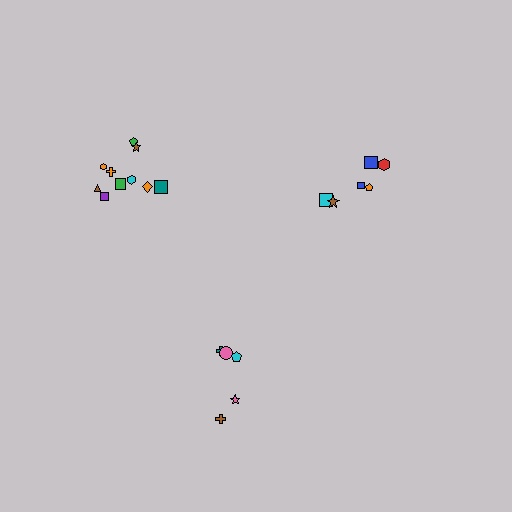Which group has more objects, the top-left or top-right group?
The top-left group.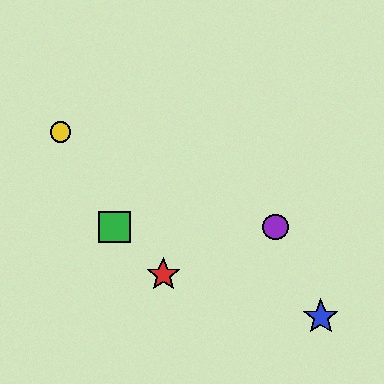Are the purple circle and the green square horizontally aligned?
Yes, both are at y≈227.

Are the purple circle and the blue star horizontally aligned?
No, the purple circle is at y≈227 and the blue star is at y≈317.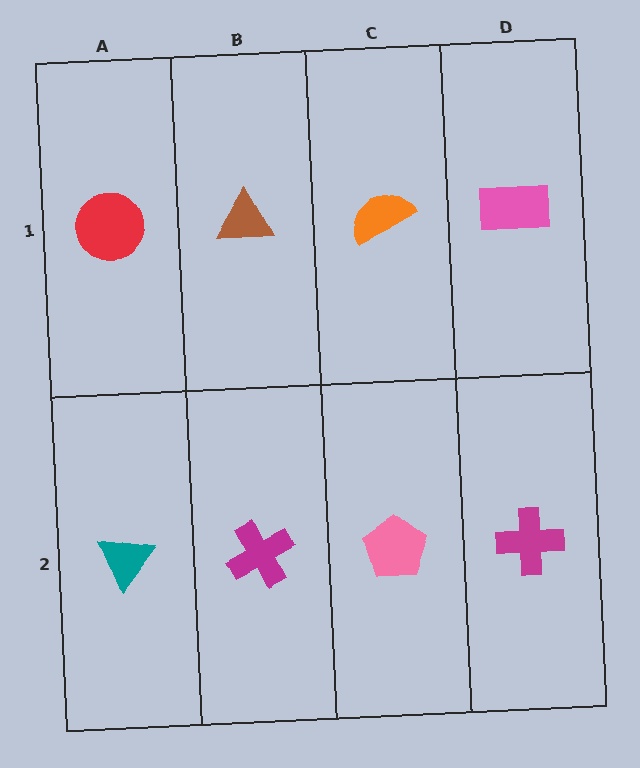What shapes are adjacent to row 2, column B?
A brown triangle (row 1, column B), a teal triangle (row 2, column A), a pink pentagon (row 2, column C).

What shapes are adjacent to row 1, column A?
A teal triangle (row 2, column A), a brown triangle (row 1, column B).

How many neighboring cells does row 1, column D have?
2.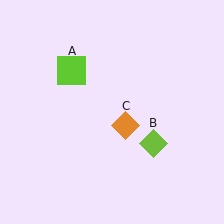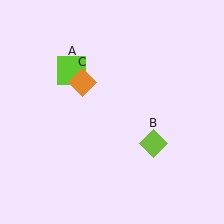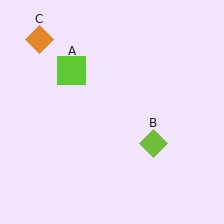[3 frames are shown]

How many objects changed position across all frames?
1 object changed position: orange diamond (object C).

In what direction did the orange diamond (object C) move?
The orange diamond (object C) moved up and to the left.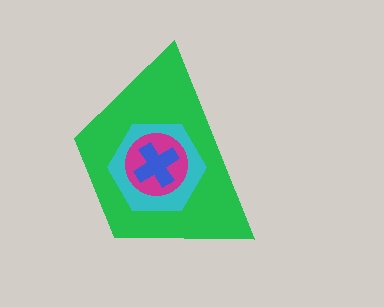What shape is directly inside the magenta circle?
The blue cross.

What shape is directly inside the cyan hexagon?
The magenta circle.